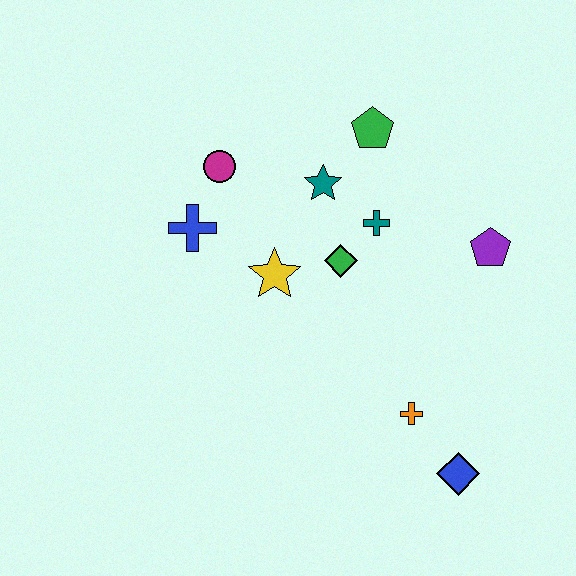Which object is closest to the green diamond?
The teal cross is closest to the green diamond.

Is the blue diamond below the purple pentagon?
Yes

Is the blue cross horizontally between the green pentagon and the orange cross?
No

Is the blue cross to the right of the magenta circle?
No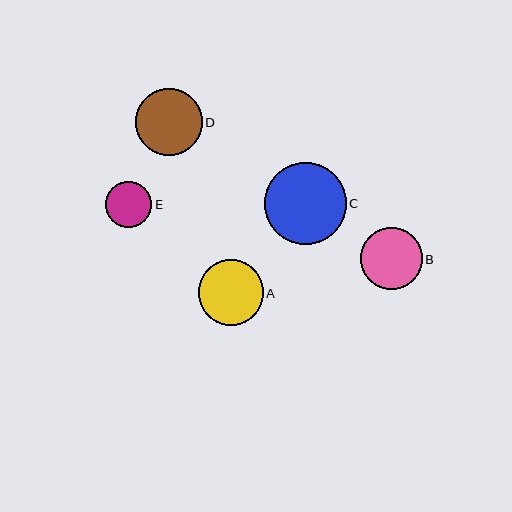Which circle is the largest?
Circle C is the largest with a size of approximately 82 pixels.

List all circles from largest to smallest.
From largest to smallest: C, D, A, B, E.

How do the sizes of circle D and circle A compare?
Circle D and circle A are approximately the same size.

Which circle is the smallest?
Circle E is the smallest with a size of approximately 46 pixels.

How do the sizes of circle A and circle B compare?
Circle A and circle B are approximately the same size.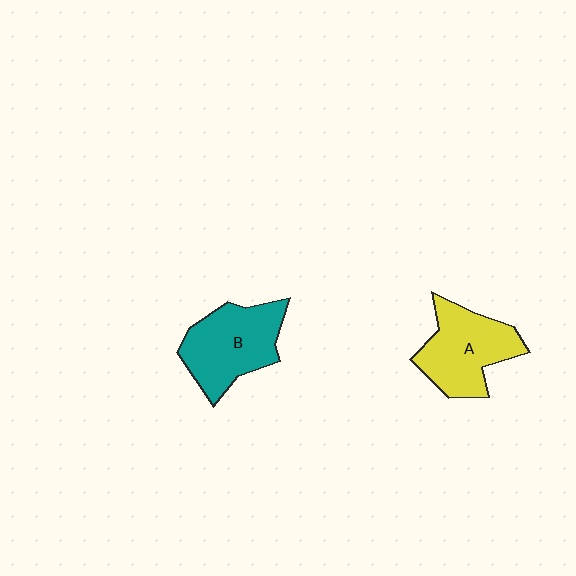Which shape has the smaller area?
Shape A (yellow).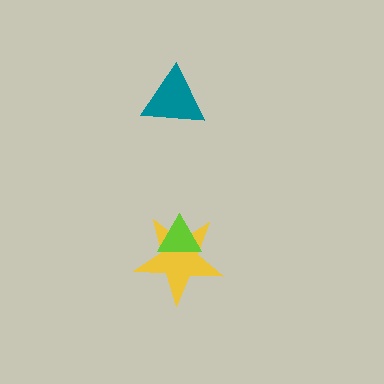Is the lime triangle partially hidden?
No, no other shape covers it.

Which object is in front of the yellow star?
The lime triangle is in front of the yellow star.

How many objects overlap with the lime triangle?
1 object overlaps with the lime triangle.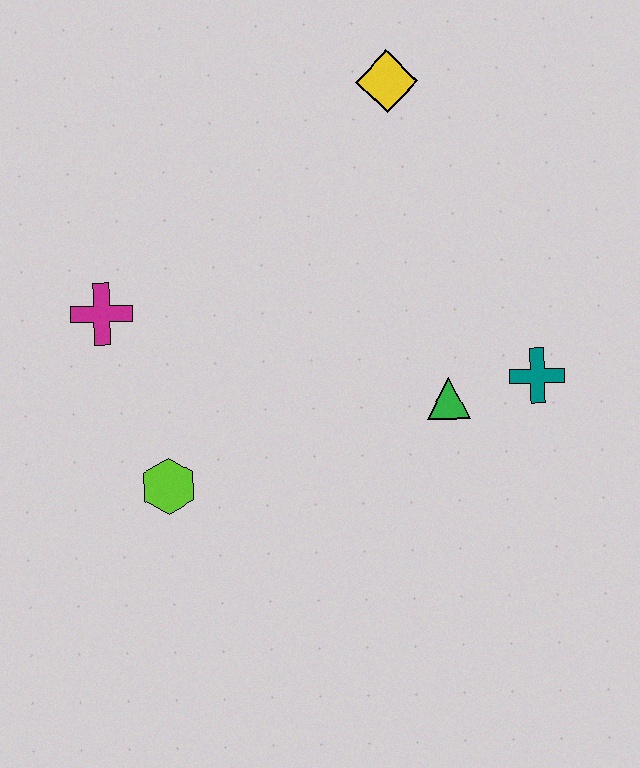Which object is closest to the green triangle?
The teal cross is closest to the green triangle.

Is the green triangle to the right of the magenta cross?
Yes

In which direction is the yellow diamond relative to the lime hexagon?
The yellow diamond is above the lime hexagon.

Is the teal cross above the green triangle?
Yes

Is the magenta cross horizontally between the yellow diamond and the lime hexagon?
No